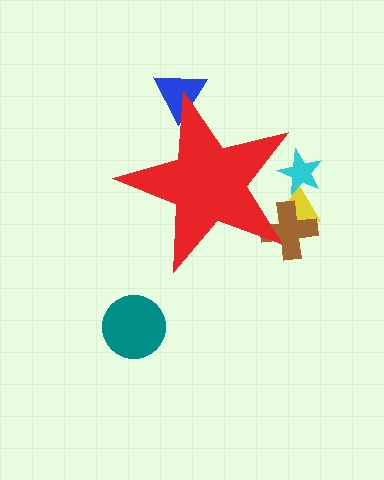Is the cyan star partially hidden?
Yes, the cyan star is partially hidden behind the red star.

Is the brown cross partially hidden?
Yes, the brown cross is partially hidden behind the red star.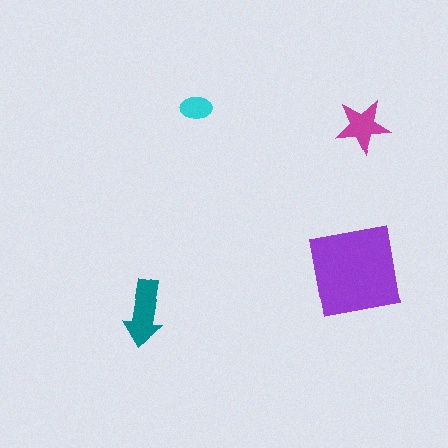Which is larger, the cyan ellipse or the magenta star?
The magenta star.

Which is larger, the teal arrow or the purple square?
The purple square.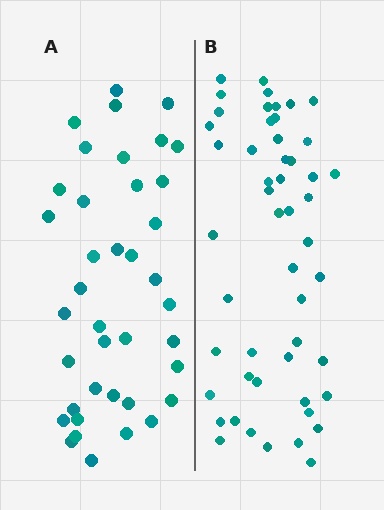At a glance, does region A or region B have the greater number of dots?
Region B (the right region) has more dots.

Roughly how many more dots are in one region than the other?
Region B has roughly 12 or so more dots than region A.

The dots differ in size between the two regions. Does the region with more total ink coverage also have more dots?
No. Region A has more total ink coverage because its dots are larger, but region B actually contains more individual dots. Total area can be misleading — the number of items is what matters here.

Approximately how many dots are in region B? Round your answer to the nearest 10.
About 50 dots. (The exact count is 51, which rounds to 50.)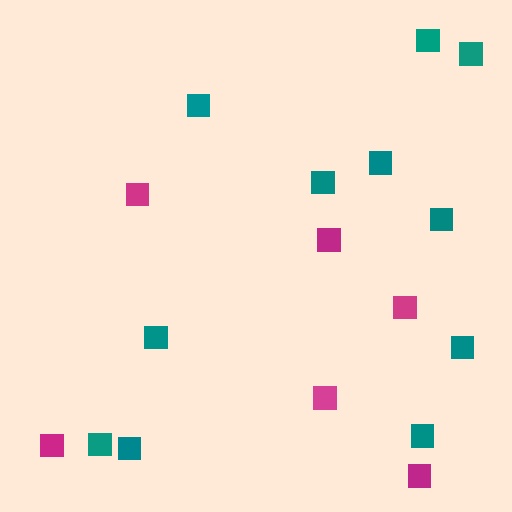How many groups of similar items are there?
There are 2 groups: one group of teal squares (11) and one group of magenta squares (6).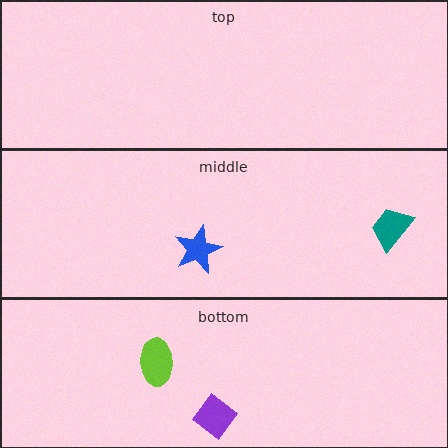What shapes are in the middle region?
The blue star, the teal trapezoid.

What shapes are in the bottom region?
The purple diamond, the lime ellipse.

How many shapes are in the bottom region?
2.